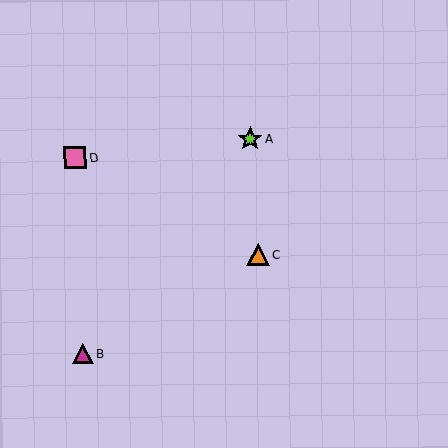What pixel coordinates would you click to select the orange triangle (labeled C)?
Click at (258, 254) to select the orange triangle C.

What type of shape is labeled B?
Shape B is a magenta triangle.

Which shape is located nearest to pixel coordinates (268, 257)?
The orange triangle (labeled C) at (258, 254) is nearest to that location.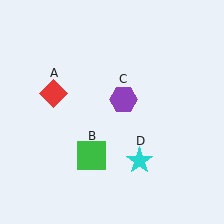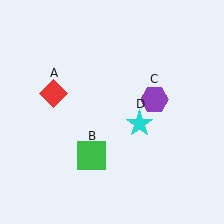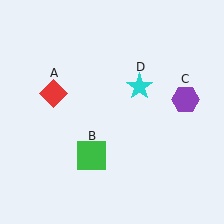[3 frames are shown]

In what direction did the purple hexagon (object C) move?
The purple hexagon (object C) moved right.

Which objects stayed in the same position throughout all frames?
Red diamond (object A) and green square (object B) remained stationary.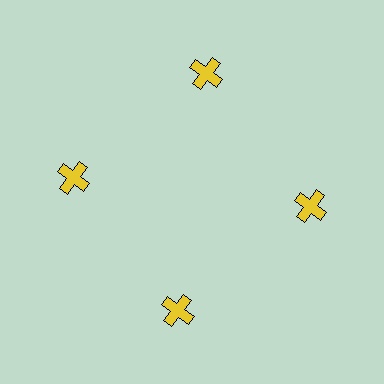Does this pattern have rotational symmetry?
Yes, this pattern has 4-fold rotational symmetry. It looks the same after rotating 90 degrees around the center.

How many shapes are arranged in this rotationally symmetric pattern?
There are 4 shapes, arranged in 4 groups of 1.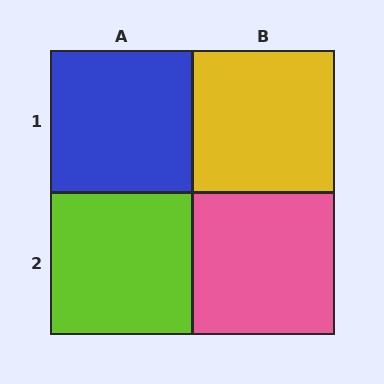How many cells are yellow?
1 cell is yellow.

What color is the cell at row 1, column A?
Blue.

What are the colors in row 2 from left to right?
Lime, pink.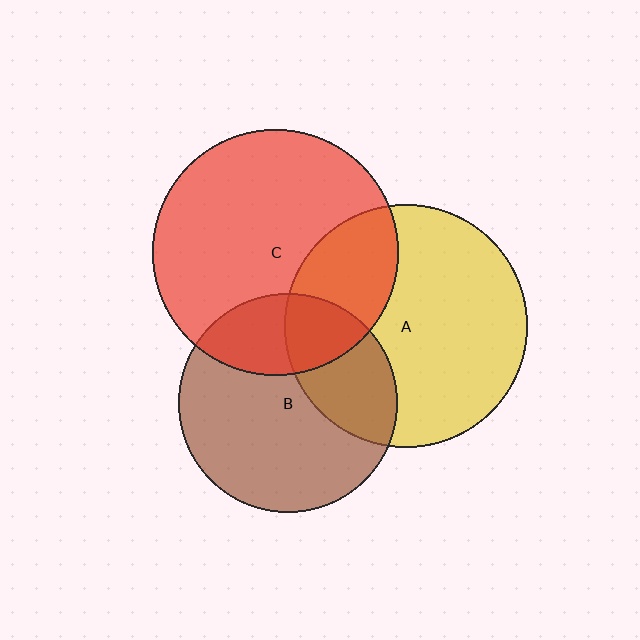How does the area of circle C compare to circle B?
Approximately 1.3 times.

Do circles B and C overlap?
Yes.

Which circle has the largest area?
Circle C (red).